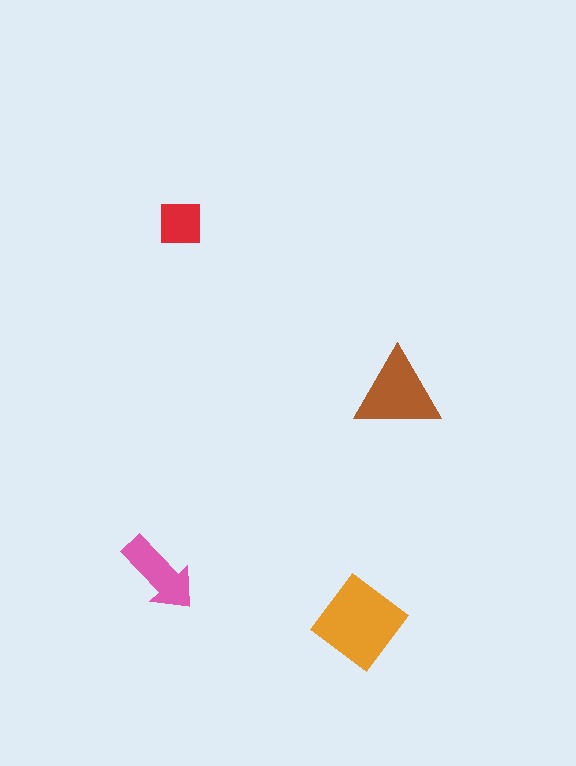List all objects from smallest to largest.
The red square, the pink arrow, the brown triangle, the orange diamond.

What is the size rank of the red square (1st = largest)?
4th.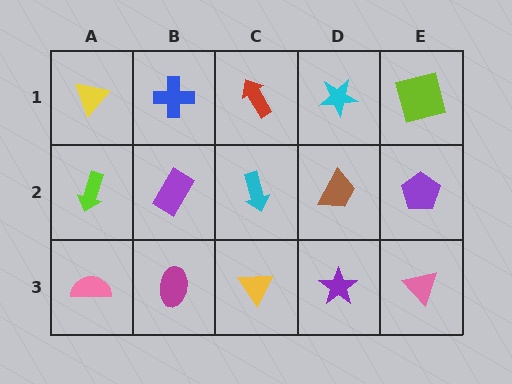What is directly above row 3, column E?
A purple pentagon.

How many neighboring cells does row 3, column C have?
3.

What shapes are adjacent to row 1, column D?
A brown trapezoid (row 2, column D), a red arrow (row 1, column C), a lime square (row 1, column E).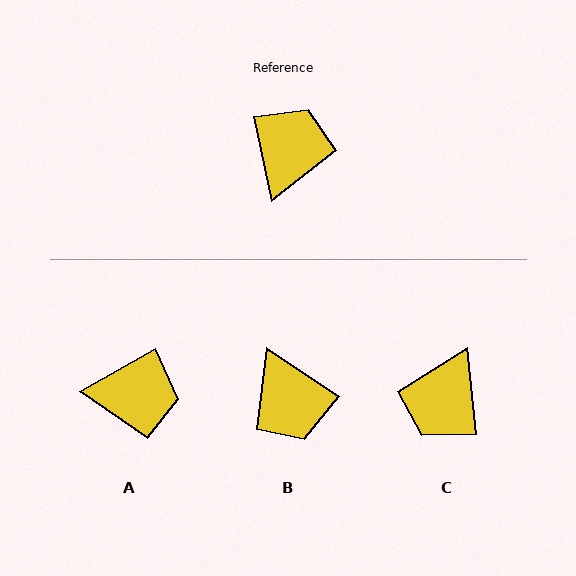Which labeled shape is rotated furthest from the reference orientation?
C, about 174 degrees away.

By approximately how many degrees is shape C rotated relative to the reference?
Approximately 174 degrees counter-clockwise.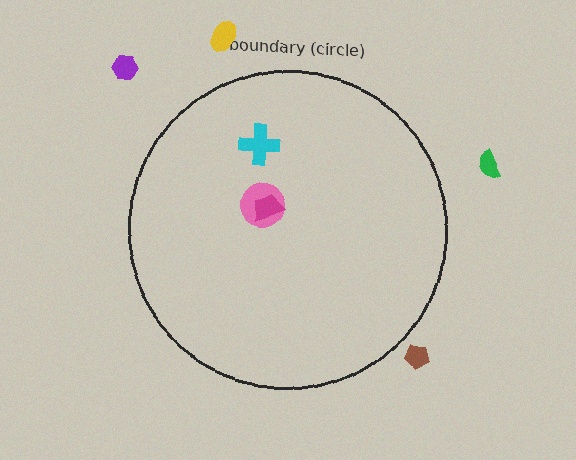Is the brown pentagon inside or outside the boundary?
Outside.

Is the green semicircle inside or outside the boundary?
Outside.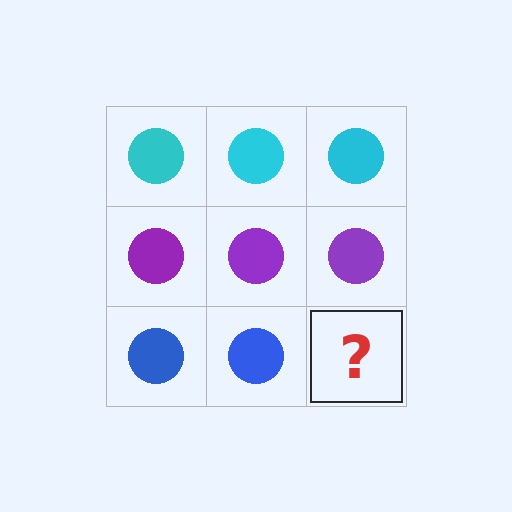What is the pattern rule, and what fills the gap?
The rule is that each row has a consistent color. The gap should be filled with a blue circle.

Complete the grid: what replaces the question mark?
The question mark should be replaced with a blue circle.